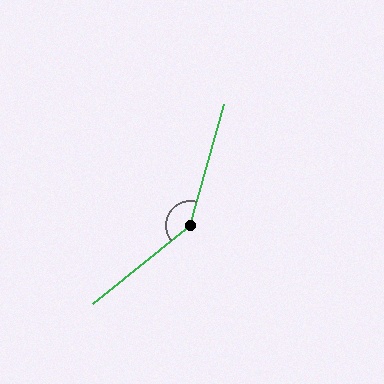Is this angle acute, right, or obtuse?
It is obtuse.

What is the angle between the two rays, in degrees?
Approximately 144 degrees.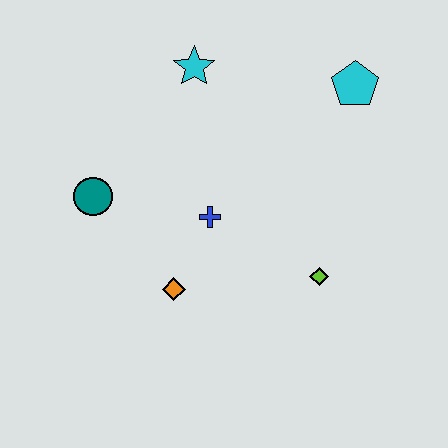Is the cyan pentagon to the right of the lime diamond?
Yes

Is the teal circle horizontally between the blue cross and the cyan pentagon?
No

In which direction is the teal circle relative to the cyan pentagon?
The teal circle is to the left of the cyan pentagon.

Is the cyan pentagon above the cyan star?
No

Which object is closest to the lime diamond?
The blue cross is closest to the lime diamond.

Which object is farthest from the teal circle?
The cyan pentagon is farthest from the teal circle.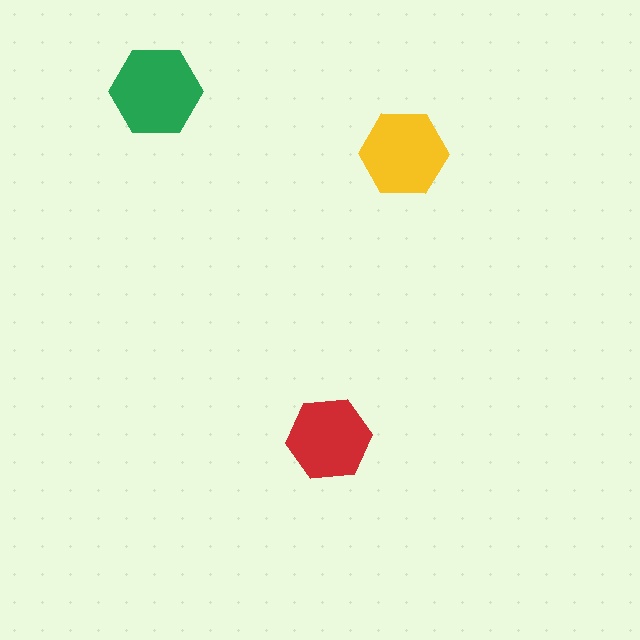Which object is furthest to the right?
The yellow hexagon is rightmost.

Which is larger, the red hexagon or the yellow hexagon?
The yellow one.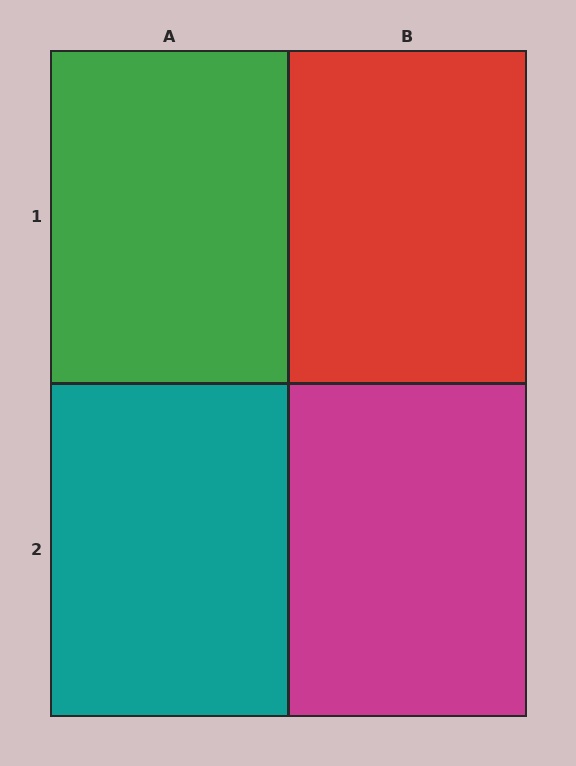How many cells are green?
1 cell is green.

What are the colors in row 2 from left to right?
Teal, magenta.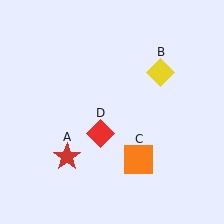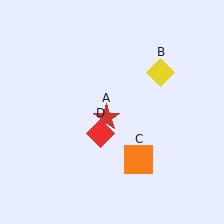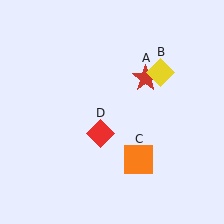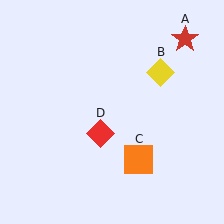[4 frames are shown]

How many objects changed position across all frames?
1 object changed position: red star (object A).